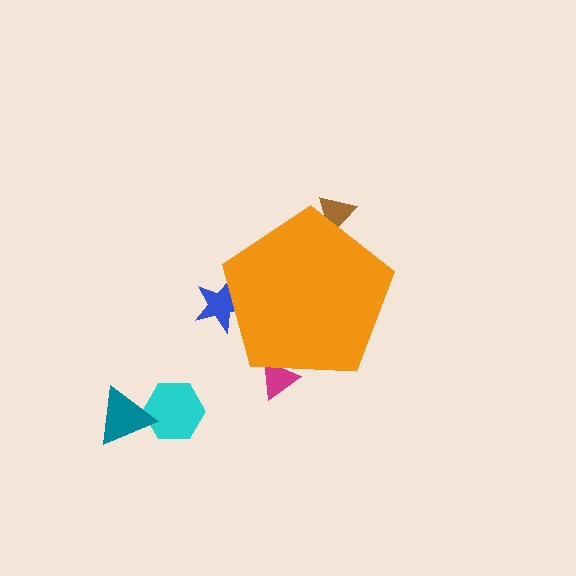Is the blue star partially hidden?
Yes, the blue star is partially hidden behind the orange pentagon.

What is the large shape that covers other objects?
An orange pentagon.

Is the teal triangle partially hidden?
No, the teal triangle is fully visible.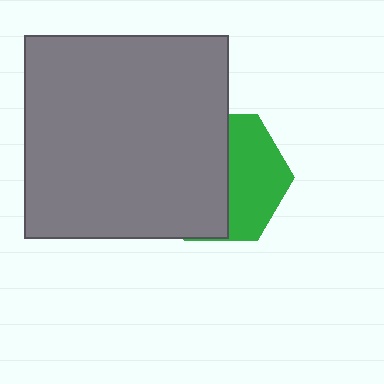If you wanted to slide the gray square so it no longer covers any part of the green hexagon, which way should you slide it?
Slide it left — that is the most direct way to separate the two shapes.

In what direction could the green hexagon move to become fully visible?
The green hexagon could move right. That would shift it out from behind the gray square entirely.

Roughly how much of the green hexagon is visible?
A small part of it is visible (roughly 43%).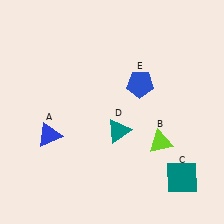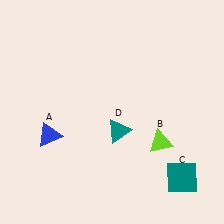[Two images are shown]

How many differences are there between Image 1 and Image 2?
There is 1 difference between the two images.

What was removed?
The blue pentagon (E) was removed in Image 2.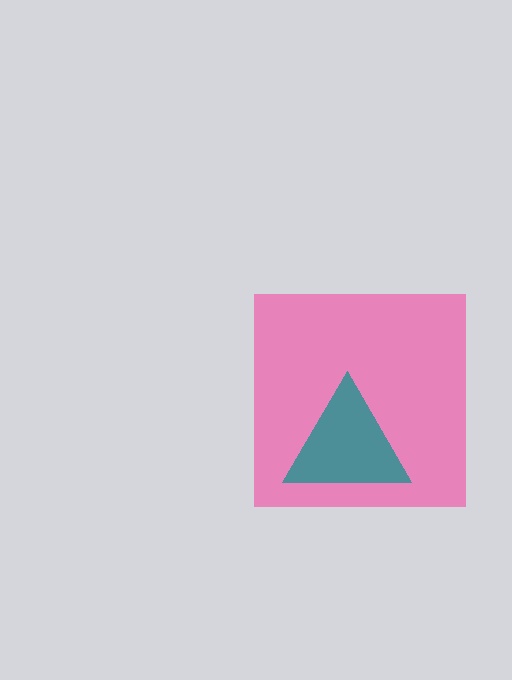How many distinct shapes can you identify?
There are 2 distinct shapes: a pink square, a teal triangle.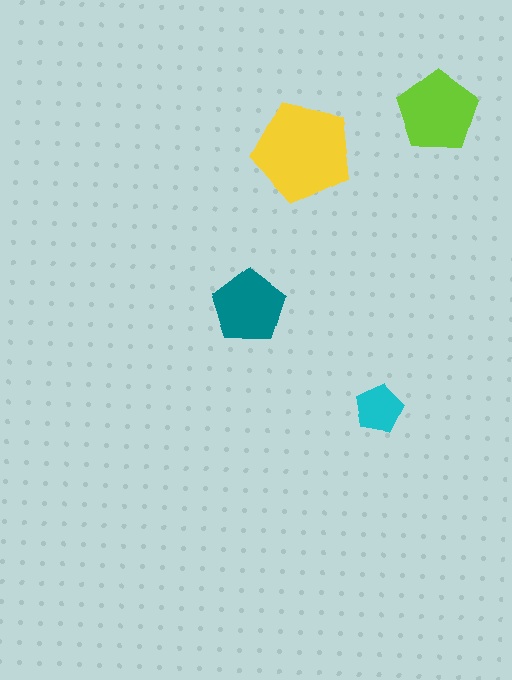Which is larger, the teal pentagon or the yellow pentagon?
The yellow one.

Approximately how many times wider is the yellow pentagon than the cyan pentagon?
About 2 times wider.